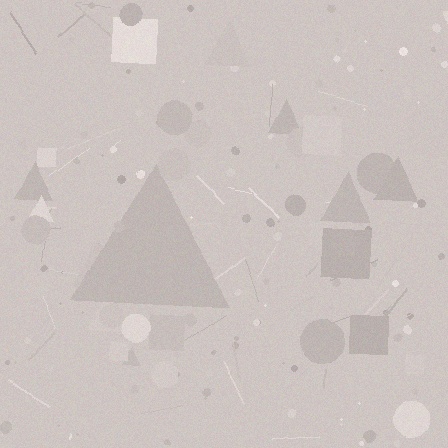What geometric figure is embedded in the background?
A triangle is embedded in the background.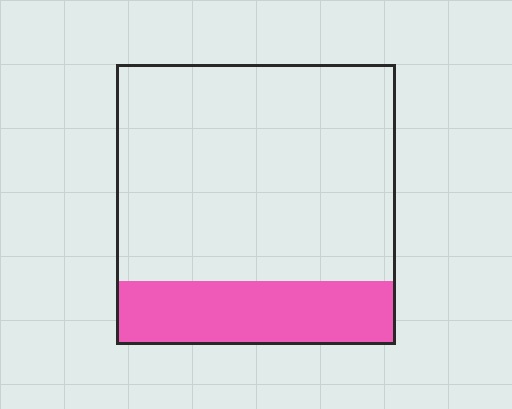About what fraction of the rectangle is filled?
About one quarter (1/4).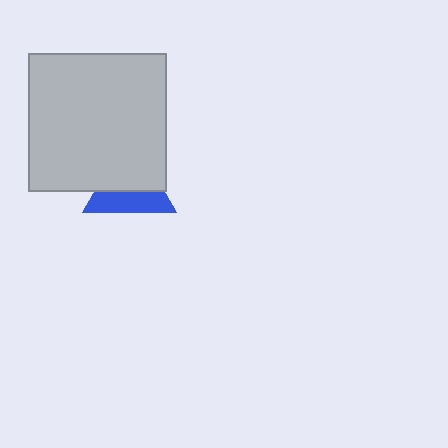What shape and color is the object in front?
The object in front is a light gray square.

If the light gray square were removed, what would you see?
You would see the complete blue triangle.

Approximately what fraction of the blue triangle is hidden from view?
Roughly 54% of the blue triangle is hidden behind the light gray square.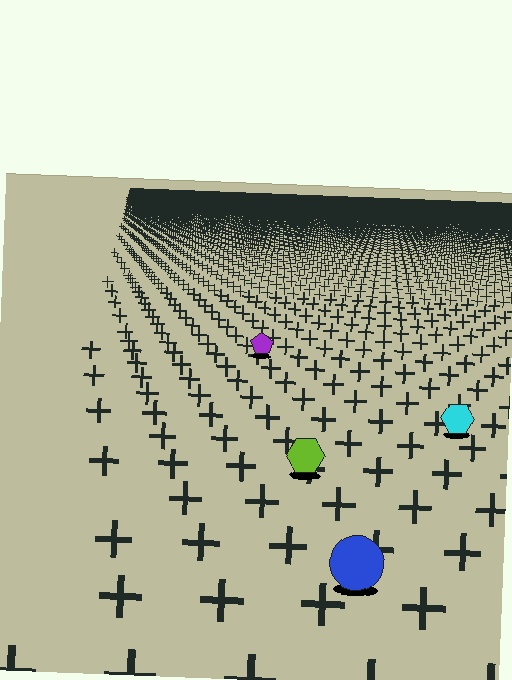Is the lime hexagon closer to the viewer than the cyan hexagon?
Yes. The lime hexagon is closer — you can tell from the texture gradient: the ground texture is coarser near it.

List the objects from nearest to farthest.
From nearest to farthest: the blue circle, the lime hexagon, the cyan hexagon, the purple pentagon.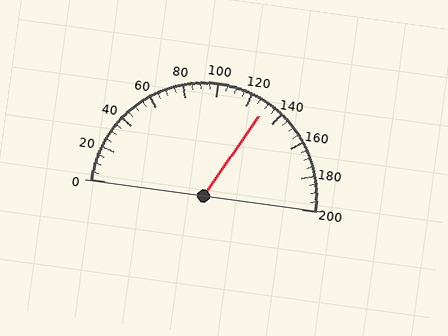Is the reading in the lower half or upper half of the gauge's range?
The reading is in the upper half of the range (0 to 200).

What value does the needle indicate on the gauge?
The needle indicates approximately 130.